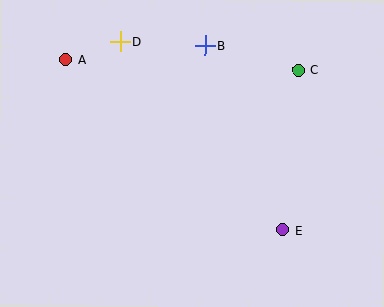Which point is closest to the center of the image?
Point B at (205, 46) is closest to the center.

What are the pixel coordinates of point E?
Point E is at (283, 230).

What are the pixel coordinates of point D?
Point D is at (120, 42).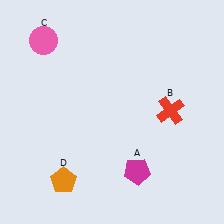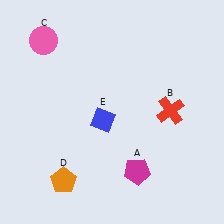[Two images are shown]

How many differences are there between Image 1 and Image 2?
There is 1 difference between the two images.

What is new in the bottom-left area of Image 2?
A blue diamond (E) was added in the bottom-left area of Image 2.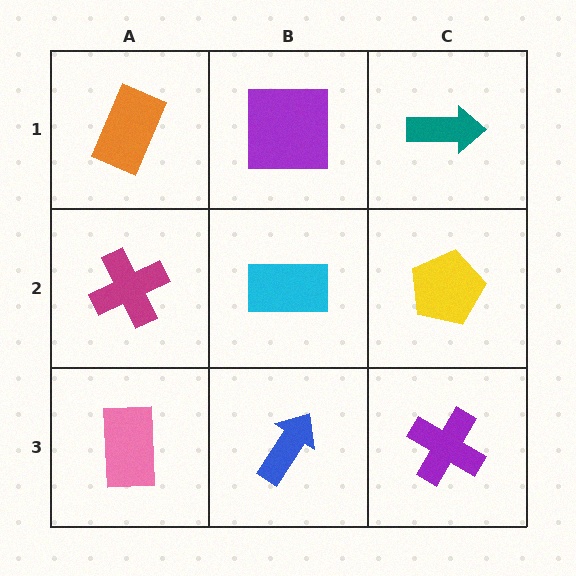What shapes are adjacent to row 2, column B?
A purple square (row 1, column B), a blue arrow (row 3, column B), a magenta cross (row 2, column A), a yellow pentagon (row 2, column C).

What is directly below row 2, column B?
A blue arrow.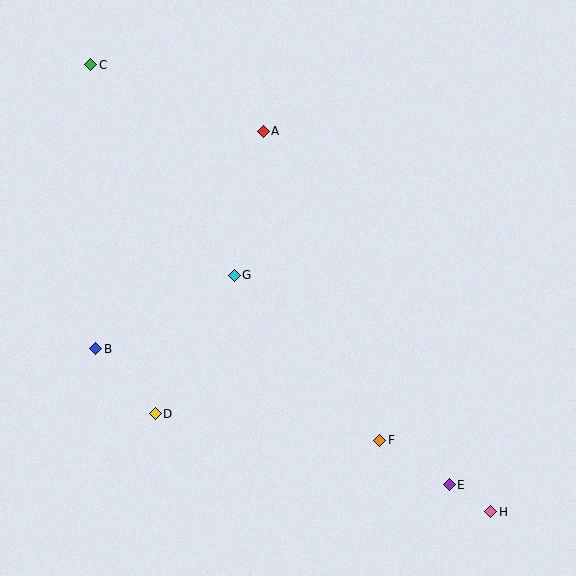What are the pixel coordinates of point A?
Point A is at (263, 131).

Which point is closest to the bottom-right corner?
Point H is closest to the bottom-right corner.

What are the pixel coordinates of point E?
Point E is at (449, 485).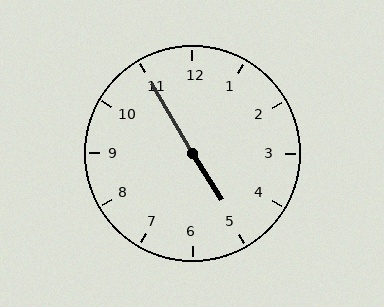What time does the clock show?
4:55.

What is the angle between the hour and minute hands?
Approximately 178 degrees.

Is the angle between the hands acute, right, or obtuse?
It is obtuse.